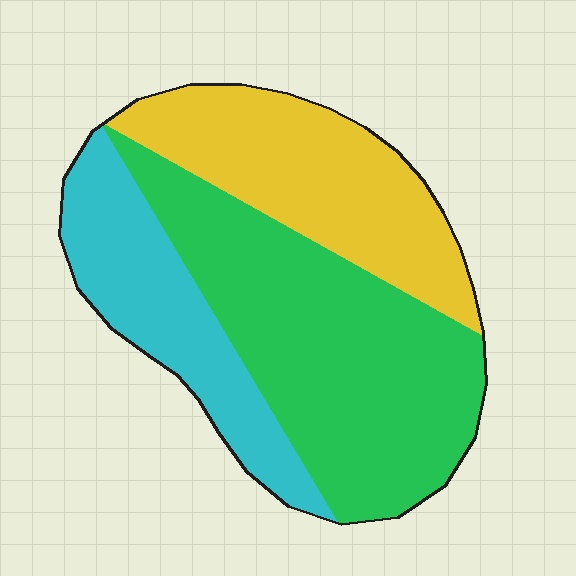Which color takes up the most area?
Green, at roughly 45%.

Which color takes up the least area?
Cyan, at roughly 25%.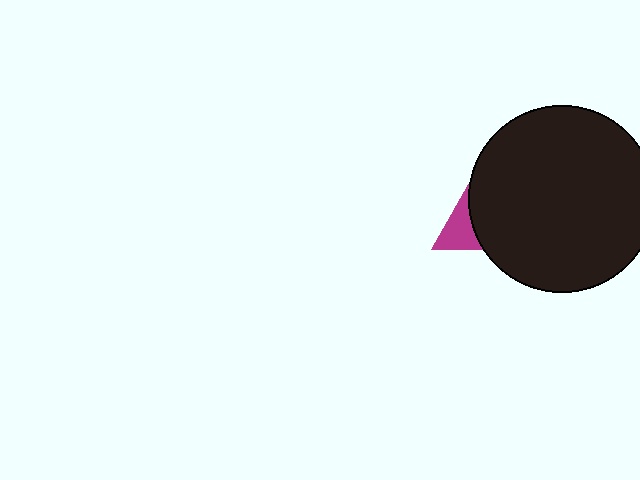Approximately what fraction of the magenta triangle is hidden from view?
Roughly 60% of the magenta triangle is hidden behind the black circle.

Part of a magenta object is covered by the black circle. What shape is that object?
It is a triangle.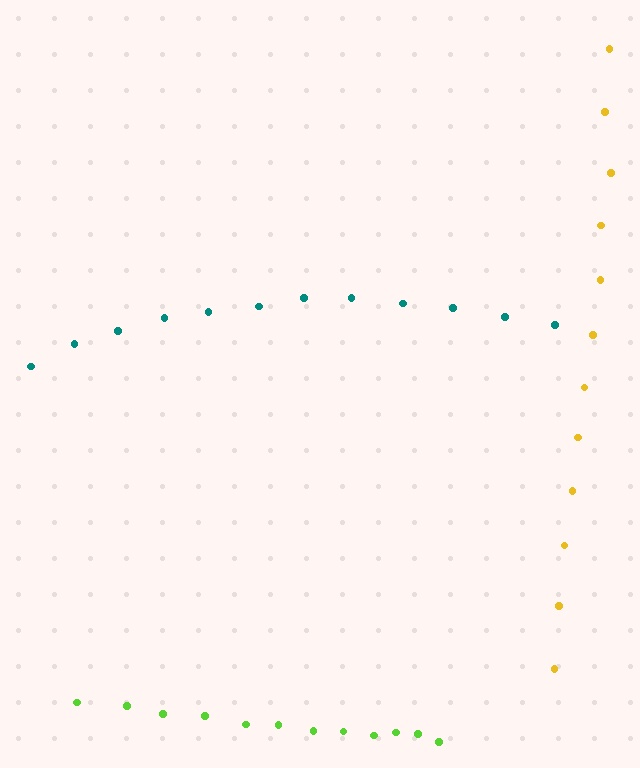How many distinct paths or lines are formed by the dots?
There are 3 distinct paths.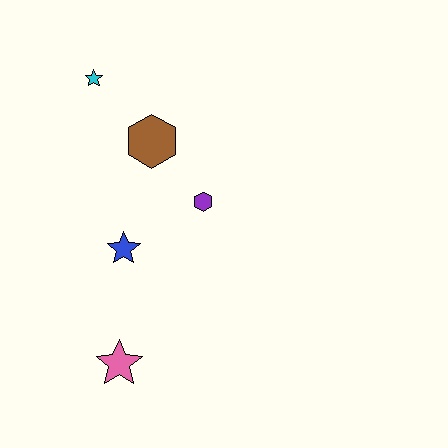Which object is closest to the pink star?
The blue star is closest to the pink star.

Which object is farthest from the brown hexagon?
The pink star is farthest from the brown hexagon.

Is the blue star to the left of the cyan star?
No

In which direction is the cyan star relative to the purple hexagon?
The cyan star is above the purple hexagon.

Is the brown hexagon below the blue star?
No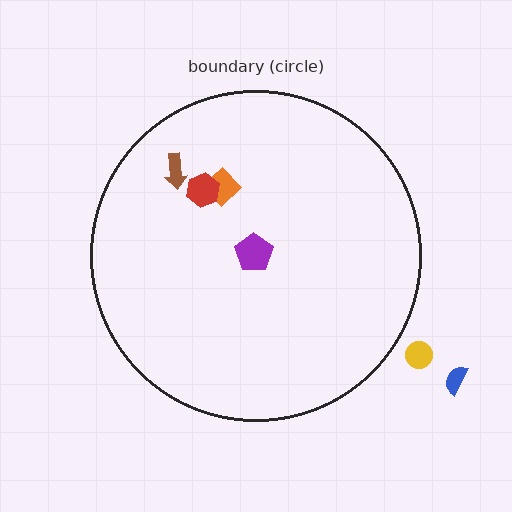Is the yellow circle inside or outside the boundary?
Outside.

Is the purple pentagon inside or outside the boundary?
Inside.